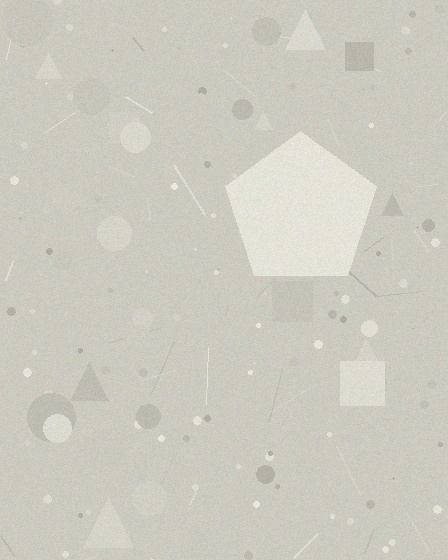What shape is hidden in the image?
A pentagon is hidden in the image.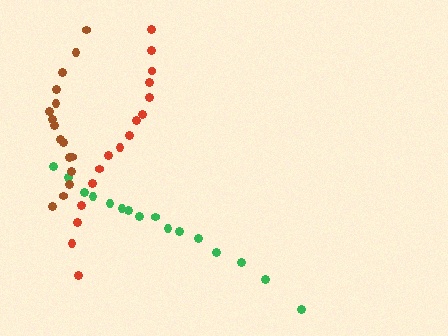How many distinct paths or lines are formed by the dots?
There are 3 distinct paths.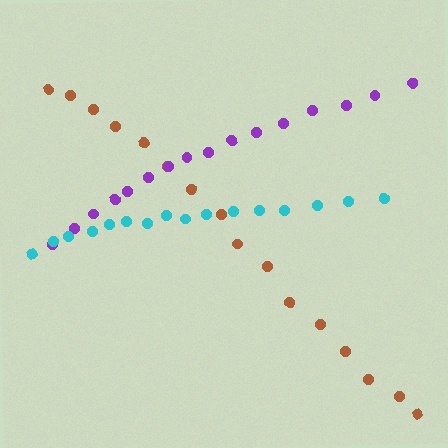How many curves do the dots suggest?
There are 3 distinct paths.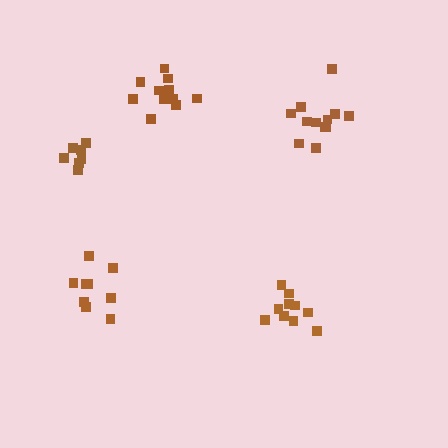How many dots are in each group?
Group 1: 11 dots, Group 2: 12 dots, Group 3: 7 dots, Group 4: 10 dots, Group 5: 10 dots (50 total).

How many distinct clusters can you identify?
There are 5 distinct clusters.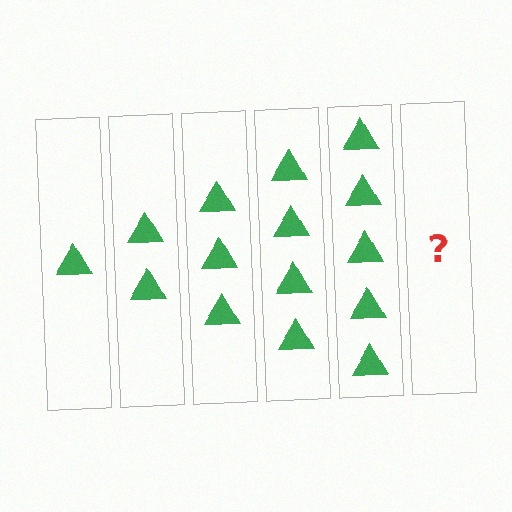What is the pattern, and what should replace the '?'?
The pattern is that each step adds one more triangle. The '?' should be 6 triangles.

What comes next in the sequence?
The next element should be 6 triangles.